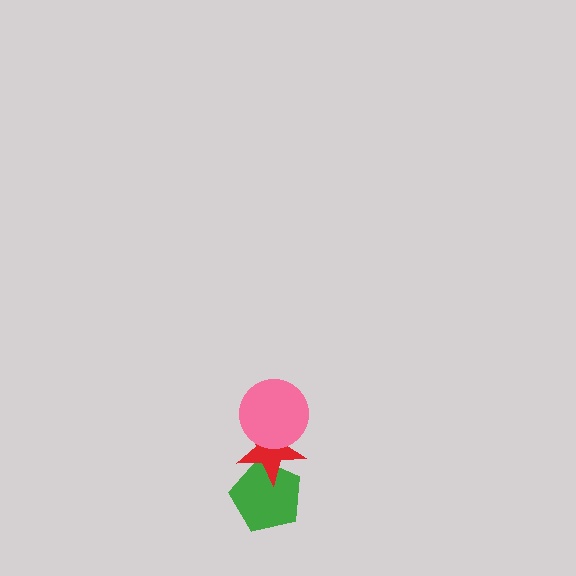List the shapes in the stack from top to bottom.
From top to bottom: the pink circle, the red star, the green pentagon.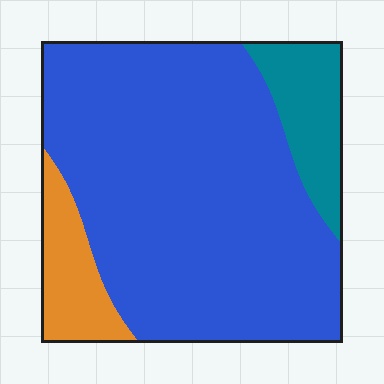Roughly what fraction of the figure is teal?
Teal takes up about one eighth (1/8) of the figure.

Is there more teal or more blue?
Blue.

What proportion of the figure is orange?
Orange takes up about one tenth (1/10) of the figure.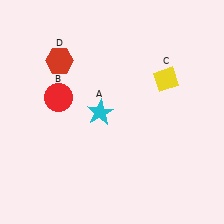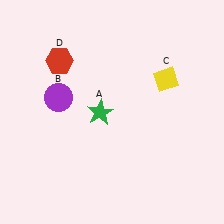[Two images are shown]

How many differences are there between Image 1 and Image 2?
There are 2 differences between the two images.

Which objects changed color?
A changed from cyan to green. B changed from red to purple.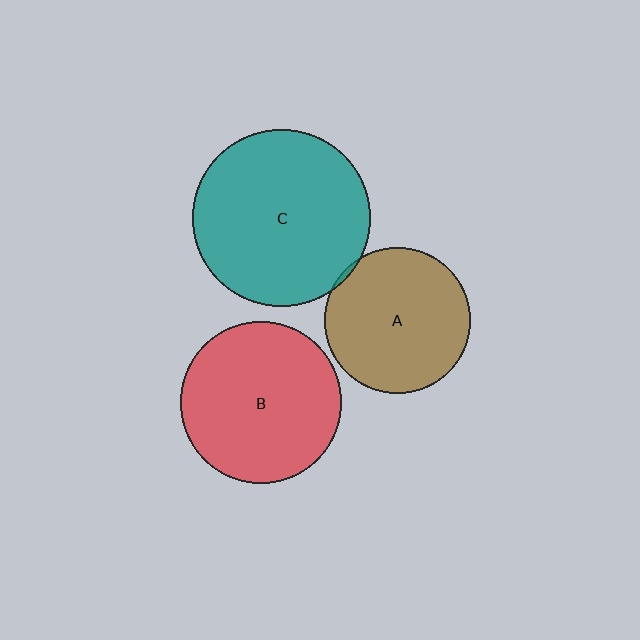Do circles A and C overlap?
Yes.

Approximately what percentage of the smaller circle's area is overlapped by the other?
Approximately 5%.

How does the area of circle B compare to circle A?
Approximately 1.2 times.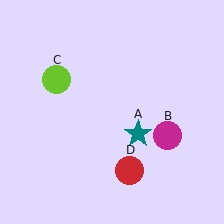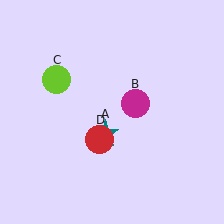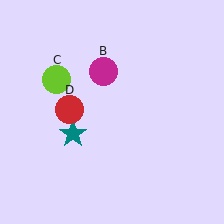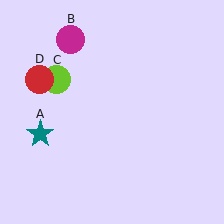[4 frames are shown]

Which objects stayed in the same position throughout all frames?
Lime circle (object C) remained stationary.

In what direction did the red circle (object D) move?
The red circle (object D) moved up and to the left.